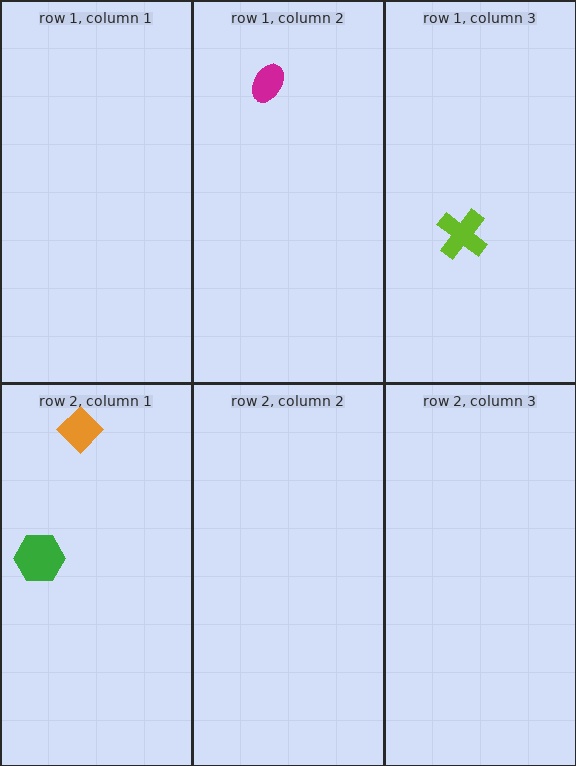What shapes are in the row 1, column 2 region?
The magenta ellipse.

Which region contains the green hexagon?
The row 2, column 1 region.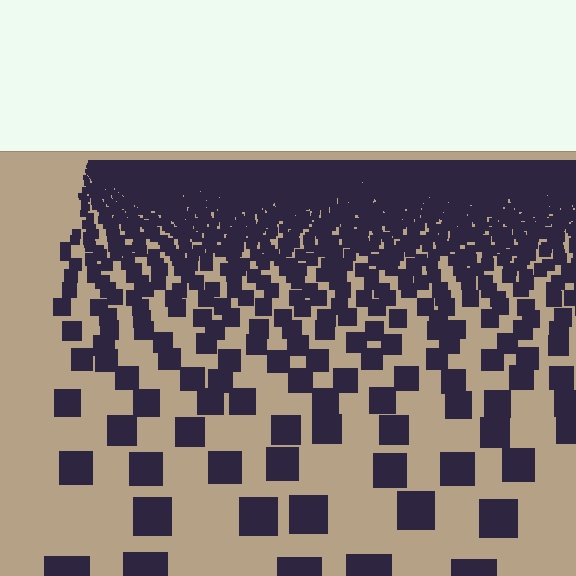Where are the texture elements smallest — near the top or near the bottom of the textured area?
Near the top.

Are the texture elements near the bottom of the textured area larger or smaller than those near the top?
Larger. Near the bottom, elements are closer to the viewer and appear at a bigger on-screen size.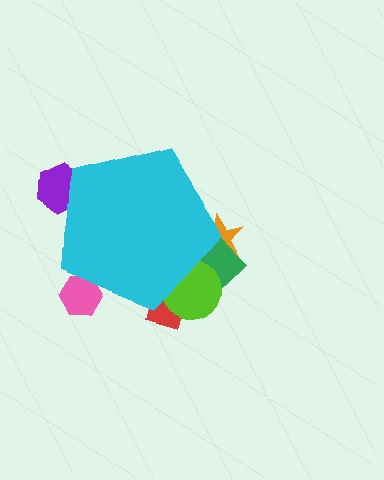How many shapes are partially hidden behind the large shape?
6 shapes are partially hidden.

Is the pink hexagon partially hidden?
Yes, the pink hexagon is partially hidden behind the cyan pentagon.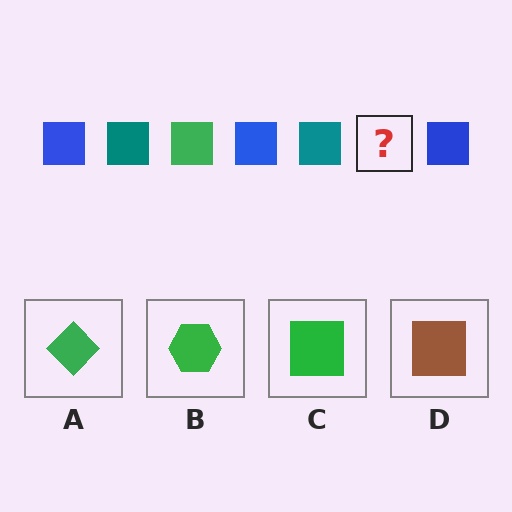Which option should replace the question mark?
Option C.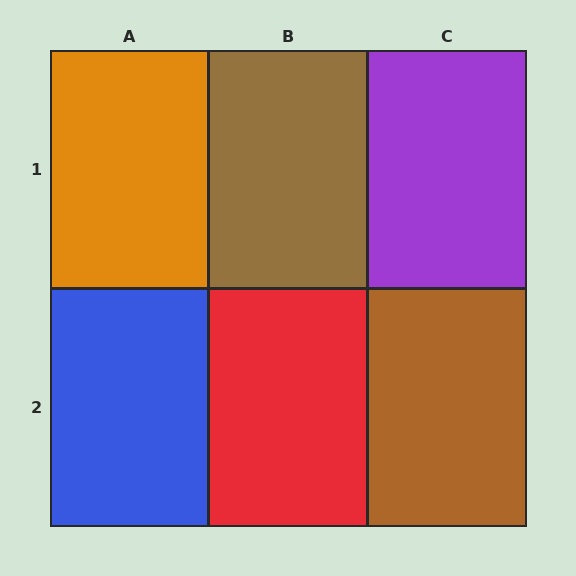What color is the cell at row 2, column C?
Brown.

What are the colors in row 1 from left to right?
Orange, brown, purple.